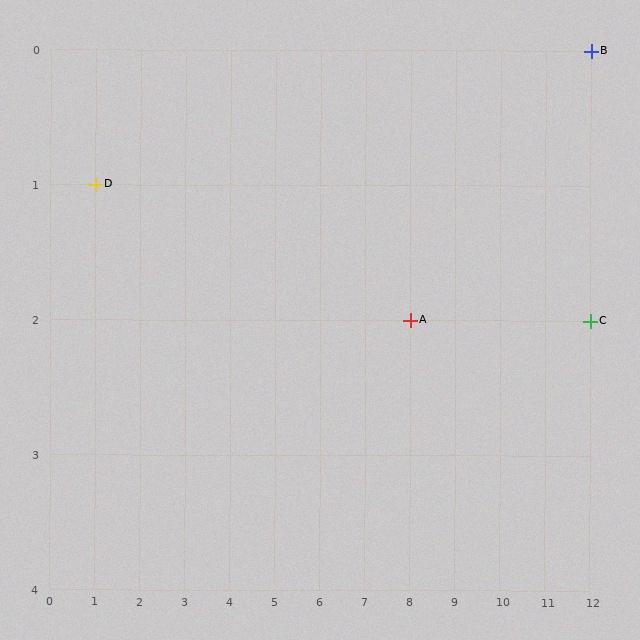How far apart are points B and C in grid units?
Points B and C are 2 rows apart.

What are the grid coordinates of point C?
Point C is at grid coordinates (12, 2).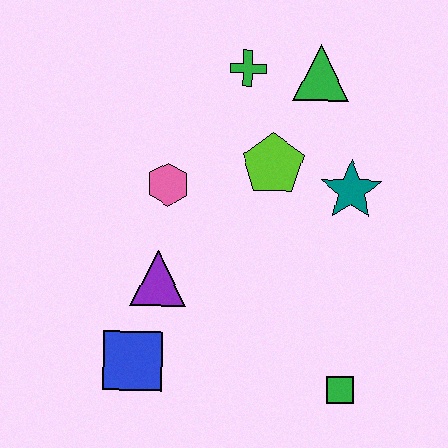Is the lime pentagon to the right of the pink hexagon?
Yes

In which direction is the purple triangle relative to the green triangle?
The purple triangle is below the green triangle.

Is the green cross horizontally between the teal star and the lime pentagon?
No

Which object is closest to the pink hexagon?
The purple triangle is closest to the pink hexagon.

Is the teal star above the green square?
Yes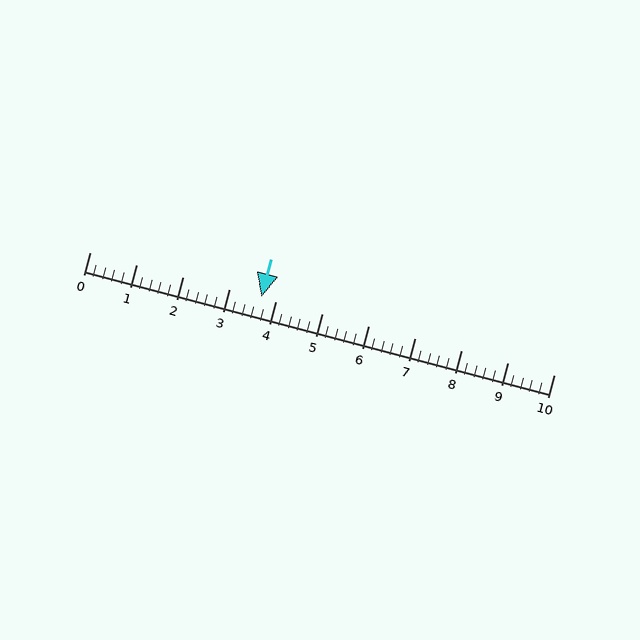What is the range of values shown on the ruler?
The ruler shows values from 0 to 10.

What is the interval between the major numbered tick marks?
The major tick marks are spaced 1 units apart.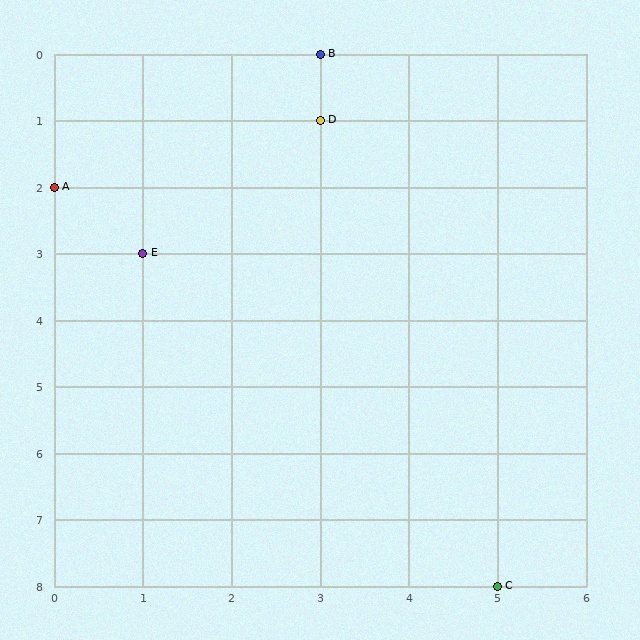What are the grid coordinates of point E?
Point E is at grid coordinates (1, 3).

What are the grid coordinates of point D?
Point D is at grid coordinates (3, 1).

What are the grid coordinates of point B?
Point B is at grid coordinates (3, 0).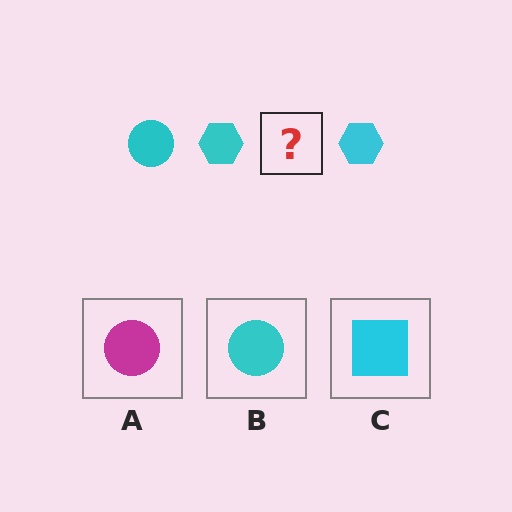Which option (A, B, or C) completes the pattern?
B.